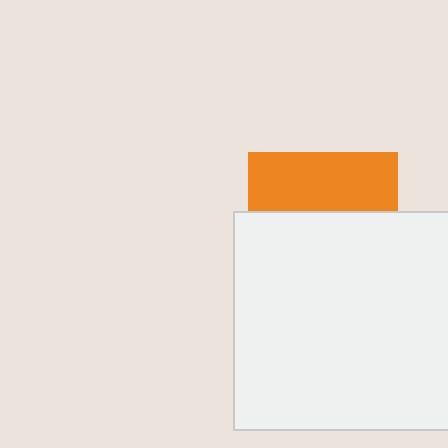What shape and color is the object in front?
The object in front is a white square.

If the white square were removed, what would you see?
You would see the complete orange square.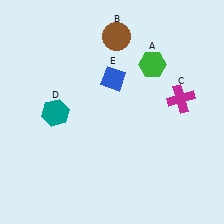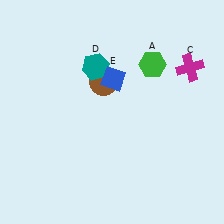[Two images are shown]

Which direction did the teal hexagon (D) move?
The teal hexagon (D) moved up.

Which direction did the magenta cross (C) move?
The magenta cross (C) moved up.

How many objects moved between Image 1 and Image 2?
3 objects moved between the two images.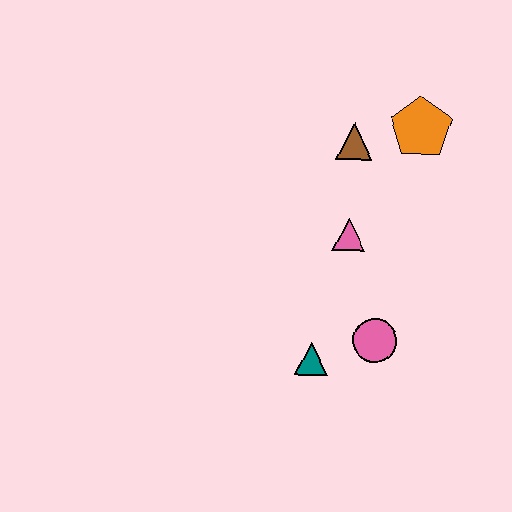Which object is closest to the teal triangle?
The pink circle is closest to the teal triangle.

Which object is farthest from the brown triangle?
The teal triangle is farthest from the brown triangle.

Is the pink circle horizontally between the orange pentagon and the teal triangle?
Yes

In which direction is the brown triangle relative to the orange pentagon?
The brown triangle is to the left of the orange pentagon.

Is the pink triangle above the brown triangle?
No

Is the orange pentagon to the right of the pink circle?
Yes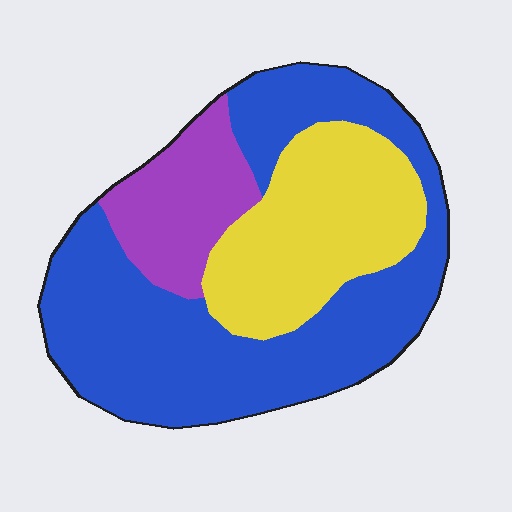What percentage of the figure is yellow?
Yellow takes up about one quarter (1/4) of the figure.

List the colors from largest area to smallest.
From largest to smallest: blue, yellow, purple.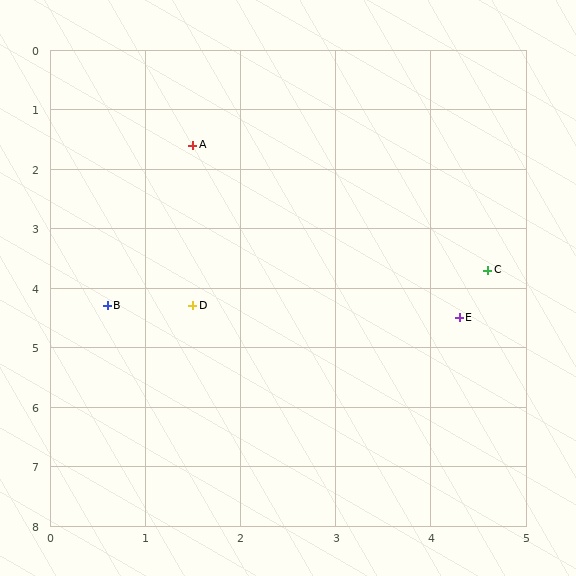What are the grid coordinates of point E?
Point E is at approximately (4.3, 4.5).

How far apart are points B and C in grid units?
Points B and C are about 4.0 grid units apart.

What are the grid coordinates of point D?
Point D is at approximately (1.5, 4.3).